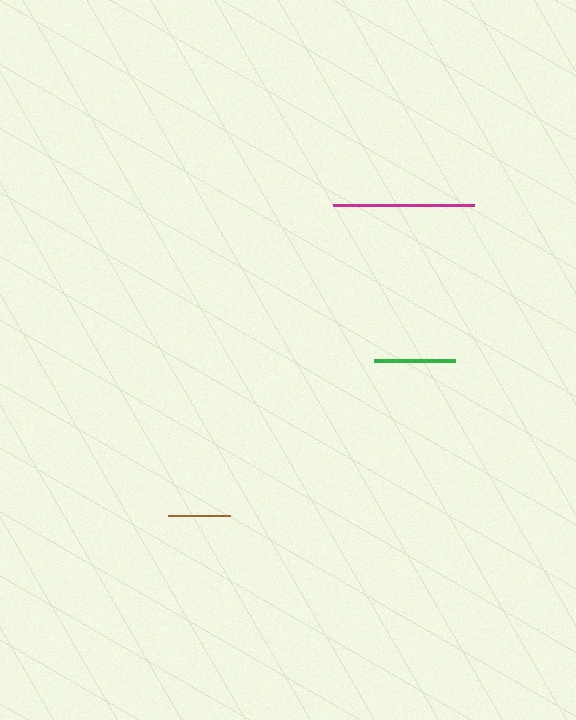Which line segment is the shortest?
The brown line is the shortest at approximately 62 pixels.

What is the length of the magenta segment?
The magenta segment is approximately 141 pixels long.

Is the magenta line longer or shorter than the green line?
The magenta line is longer than the green line.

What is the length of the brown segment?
The brown segment is approximately 62 pixels long.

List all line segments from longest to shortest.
From longest to shortest: magenta, green, brown.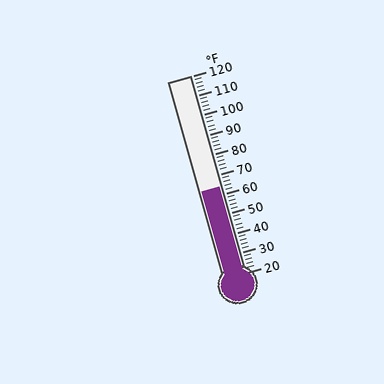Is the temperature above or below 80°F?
The temperature is below 80°F.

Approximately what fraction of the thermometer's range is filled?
The thermometer is filled to approximately 45% of its range.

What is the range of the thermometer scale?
The thermometer scale ranges from 20°F to 120°F.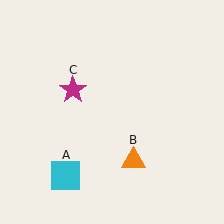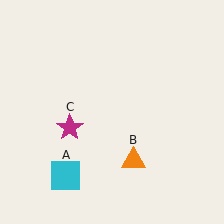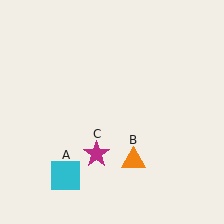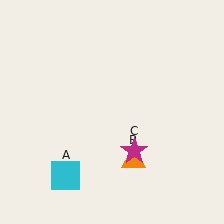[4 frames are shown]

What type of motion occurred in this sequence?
The magenta star (object C) rotated counterclockwise around the center of the scene.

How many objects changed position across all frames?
1 object changed position: magenta star (object C).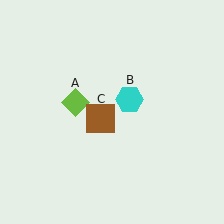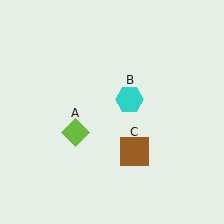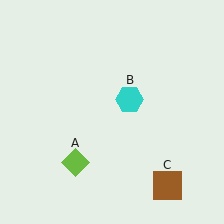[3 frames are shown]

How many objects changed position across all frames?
2 objects changed position: lime diamond (object A), brown square (object C).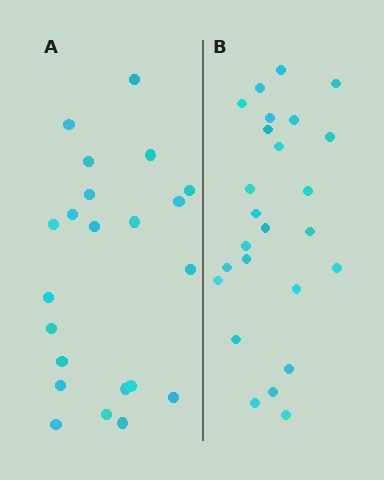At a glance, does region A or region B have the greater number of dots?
Region B (the right region) has more dots.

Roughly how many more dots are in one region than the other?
Region B has just a few more — roughly 2 or 3 more dots than region A.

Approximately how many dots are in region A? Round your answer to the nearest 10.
About 20 dots. (The exact count is 22, which rounds to 20.)